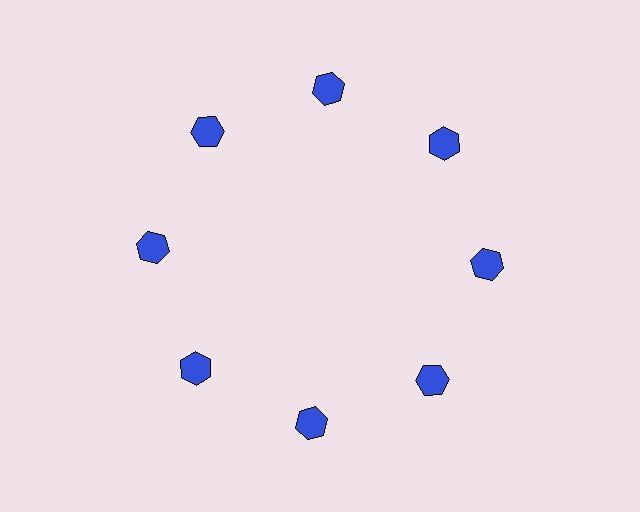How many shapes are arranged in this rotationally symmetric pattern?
There are 8 shapes, arranged in 8 groups of 1.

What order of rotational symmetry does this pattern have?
This pattern has 8-fold rotational symmetry.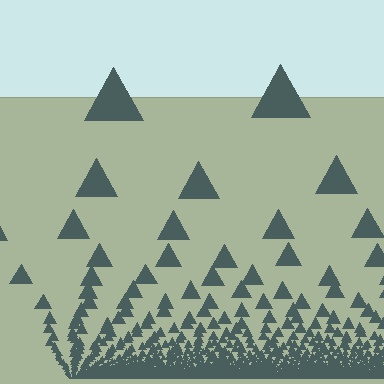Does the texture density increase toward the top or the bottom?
Density increases toward the bottom.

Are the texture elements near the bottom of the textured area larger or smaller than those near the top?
Smaller. The gradient is inverted — elements near the bottom are smaller and denser.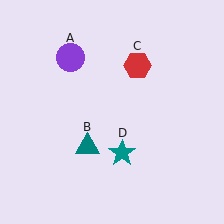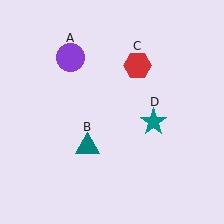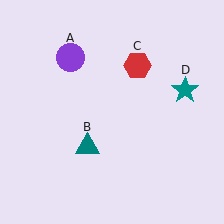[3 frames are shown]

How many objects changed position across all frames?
1 object changed position: teal star (object D).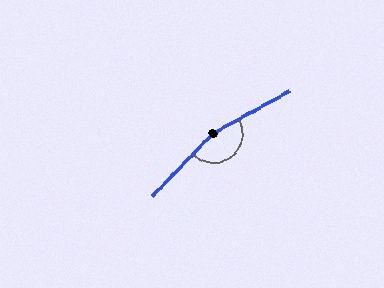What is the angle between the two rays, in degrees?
Approximately 163 degrees.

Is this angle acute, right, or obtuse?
It is obtuse.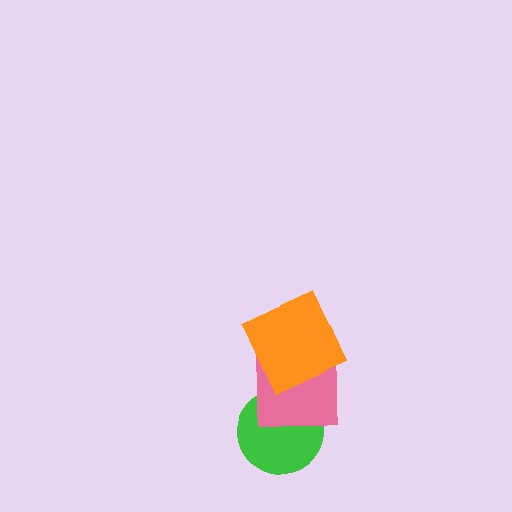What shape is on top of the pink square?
The orange square is on top of the pink square.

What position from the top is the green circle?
The green circle is 3rd from the top.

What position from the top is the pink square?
The pink square is 2nd from the top.